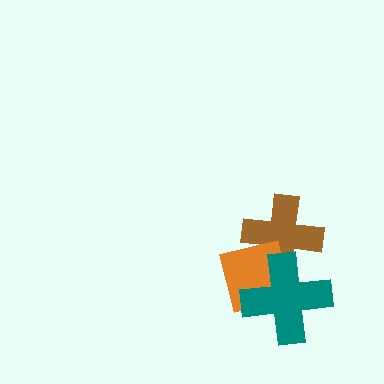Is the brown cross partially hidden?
Yes, it is partially covered by another shape.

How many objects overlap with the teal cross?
2 objects overlap with the teal cross.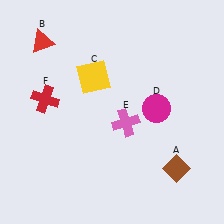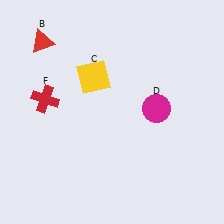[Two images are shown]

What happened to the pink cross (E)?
The pink cross (E) was removed in Image 2. It was in the bottom-right area of Image 1.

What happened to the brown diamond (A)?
The brown diamond (A) was removed in Image 2. It was in the bottom-right area of Image 1.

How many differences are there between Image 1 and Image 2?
There are 2 differences between the two images.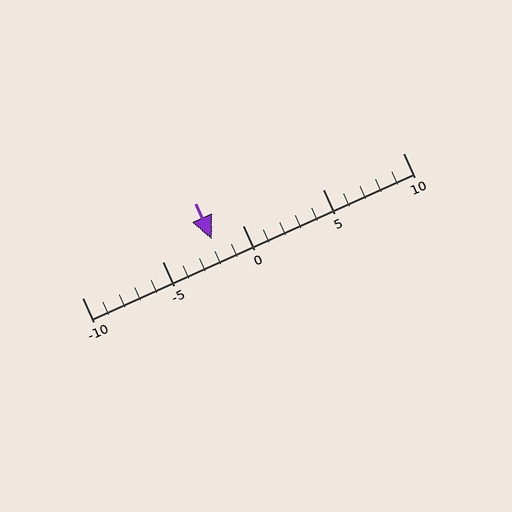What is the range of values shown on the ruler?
The ruler shows values from -10 to 10.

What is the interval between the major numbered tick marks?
The major tick marks are spaced 5 units apart.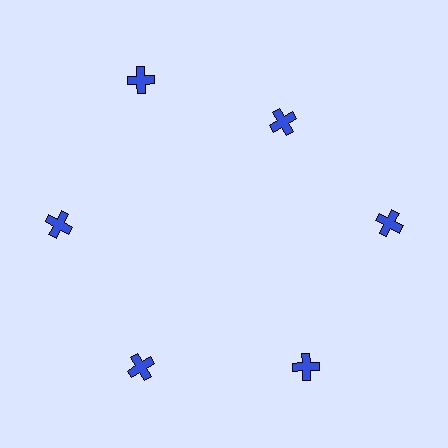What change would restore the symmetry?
The symmetry would be restored by moving it outward, back onto the ring so that all 6 crosses sit at equal angles and equal distance from the center.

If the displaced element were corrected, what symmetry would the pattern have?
It would have 6-fold rotational symmetry — the pattern would map onto itself every 60 degrees.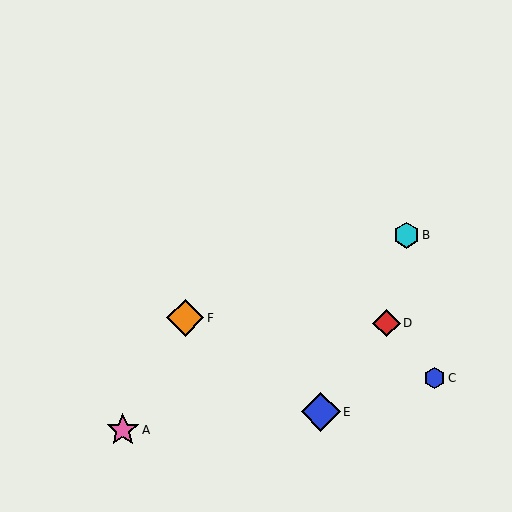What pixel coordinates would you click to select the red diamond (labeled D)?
Click at (386, 323) to select the red diamond D.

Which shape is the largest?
The blue diamond (labeled E) is the largest.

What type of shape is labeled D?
Shape D is a red diamond.